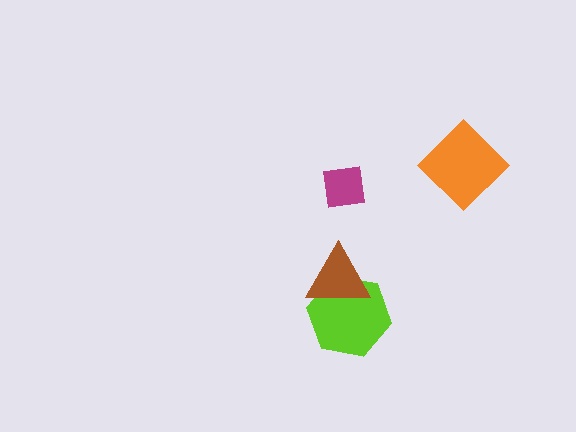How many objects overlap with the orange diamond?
0 objects overlap with the orange diamond.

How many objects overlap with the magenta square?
0 objects overlap with the magenta square.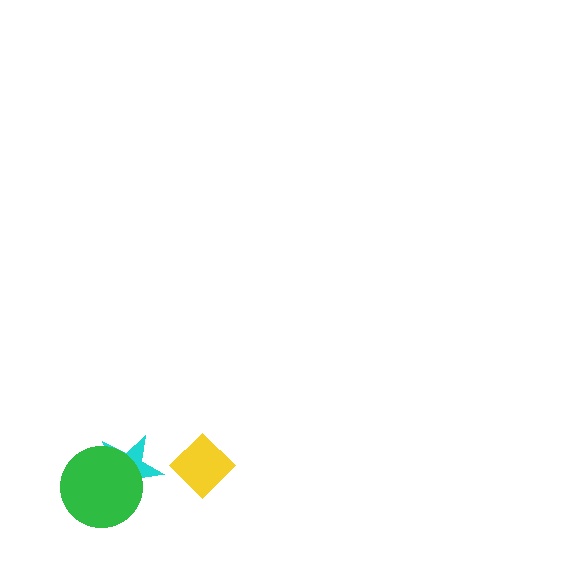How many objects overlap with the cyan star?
1 object overlaps with the cyan star.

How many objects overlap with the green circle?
1 object overlaps with the green circle.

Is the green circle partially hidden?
No, no other shape covers it.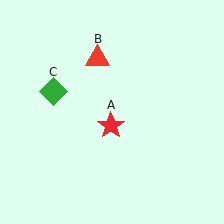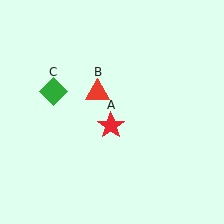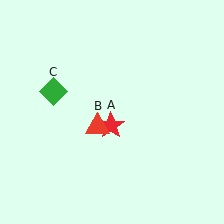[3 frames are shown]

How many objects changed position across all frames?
1 object changed position: red triangle (object B).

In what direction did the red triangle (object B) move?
The red triangle (object B) moved down.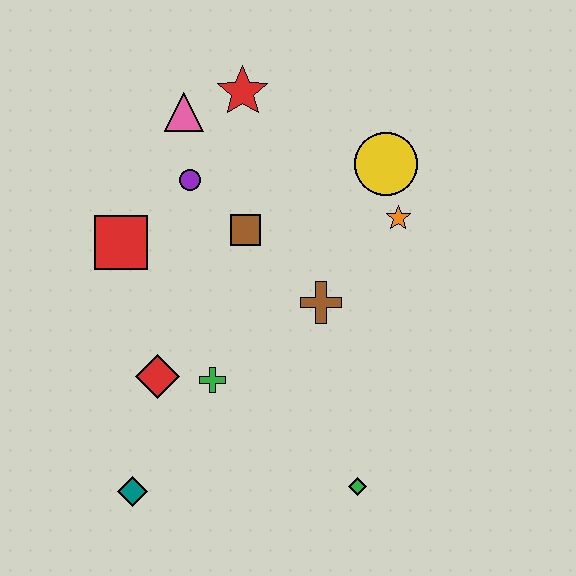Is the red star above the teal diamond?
Yes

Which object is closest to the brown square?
The purple circle is closest to the brown square.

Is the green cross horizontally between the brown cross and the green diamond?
No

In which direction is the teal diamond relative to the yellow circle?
The teal diamond is below the yellow circle.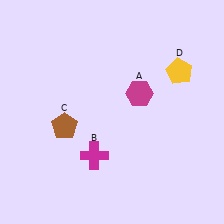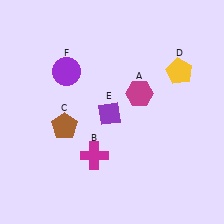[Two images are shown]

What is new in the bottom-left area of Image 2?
A purple diamond (E) was added in the bottom-left area of Image 2.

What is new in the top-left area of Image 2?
A purple circle (F) was added in the top-left area of Image 2.